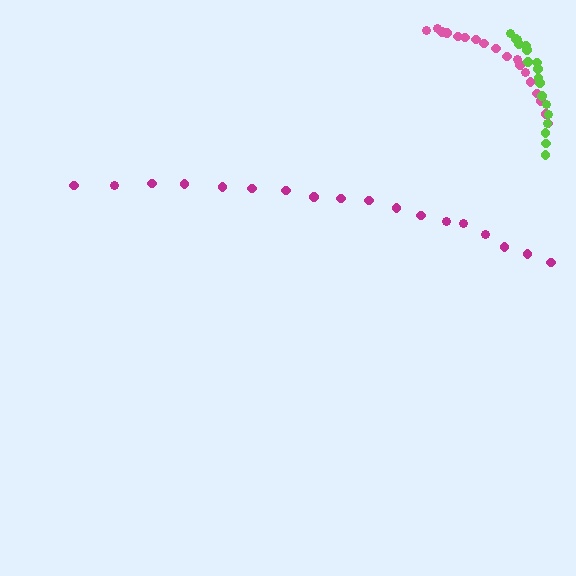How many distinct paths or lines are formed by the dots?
There are 3 distinct paths.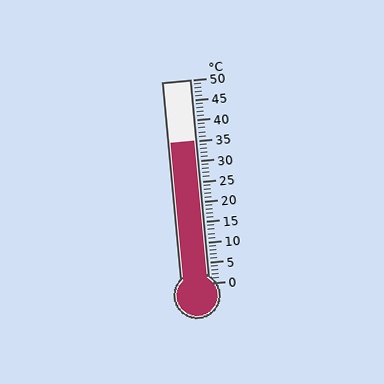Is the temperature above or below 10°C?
The temperature is above 10°C.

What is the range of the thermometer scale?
The thermometer scale ranges from 0°C to 50°C.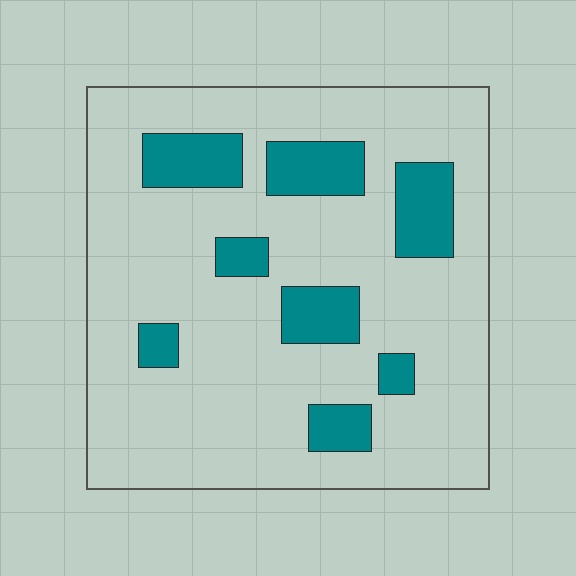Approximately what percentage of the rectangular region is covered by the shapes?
Approximately 20%.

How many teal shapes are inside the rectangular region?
8.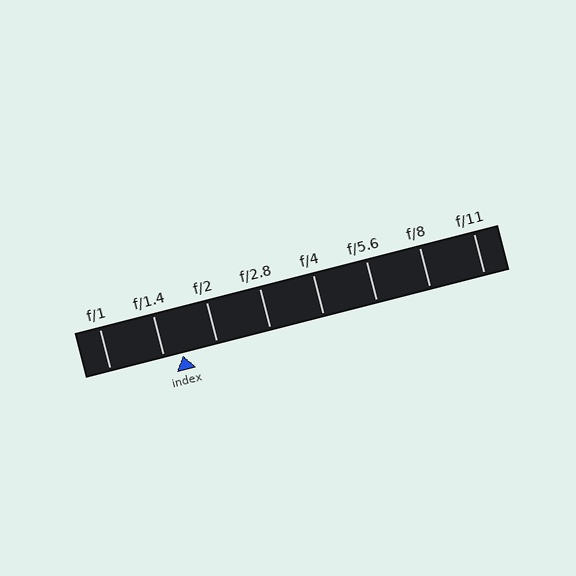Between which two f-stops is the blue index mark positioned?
The index mark is between f/1.4 and f/2.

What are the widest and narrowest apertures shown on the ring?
The widest aperture shown is f/1 and the narrowest is f/11.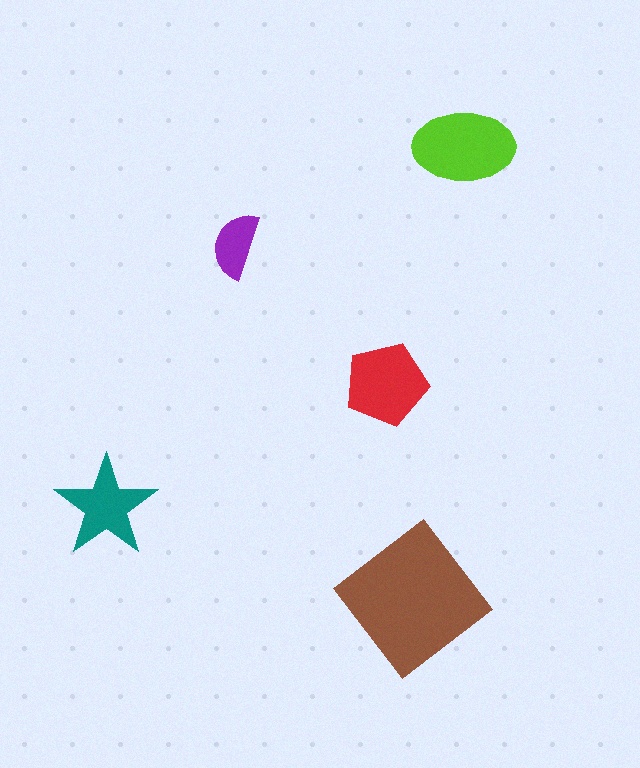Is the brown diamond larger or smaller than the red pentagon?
Larger.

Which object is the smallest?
The purple semicircle.